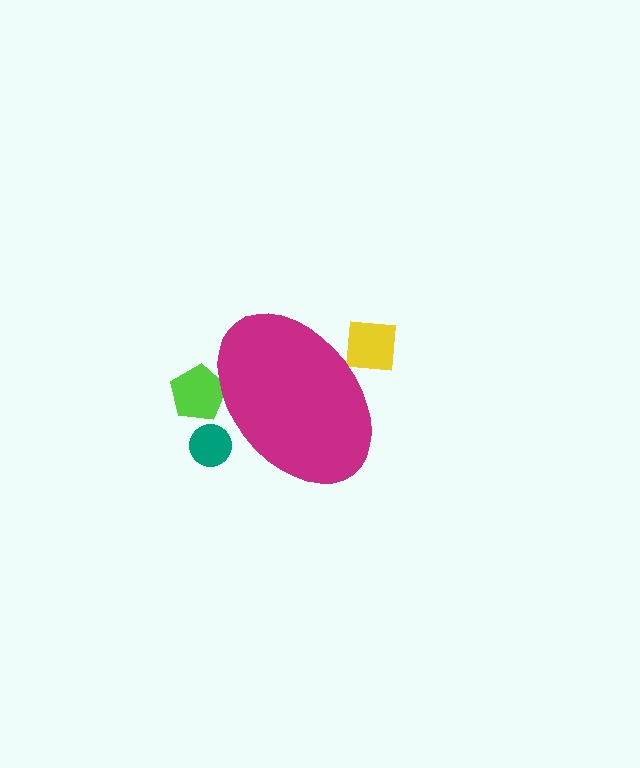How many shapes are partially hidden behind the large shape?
3 shapes are partially hidden.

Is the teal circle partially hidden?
Yes, the teal circle is partially hidden behind the magenta ellipse.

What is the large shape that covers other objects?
A magenta ellipse.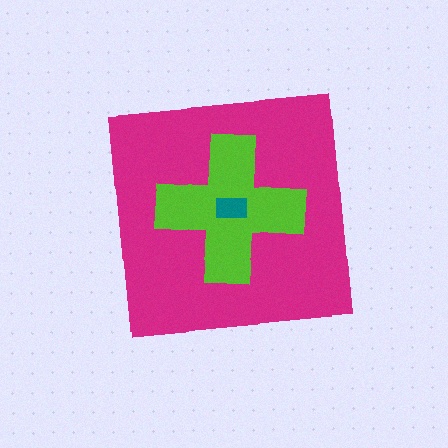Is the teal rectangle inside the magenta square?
Yes.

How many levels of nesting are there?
3.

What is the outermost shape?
The magenta square.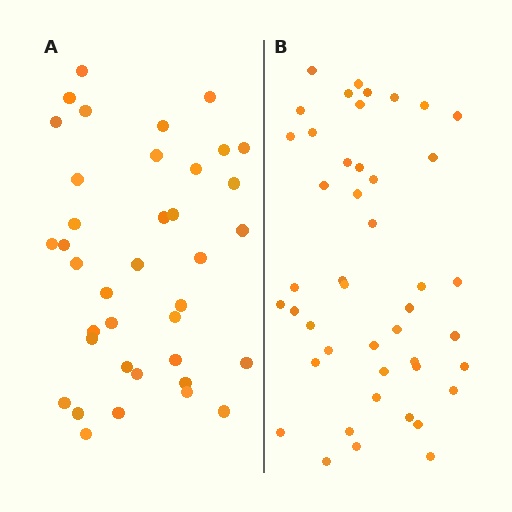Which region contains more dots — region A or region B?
Region B (the right region) has more dots.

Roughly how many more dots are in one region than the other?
Region B has roughly 8 or so more dots than region A.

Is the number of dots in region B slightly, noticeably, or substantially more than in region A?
Region B has only slightly more — the two regions are fairly close. The ratio is roughly 1.2 to 1.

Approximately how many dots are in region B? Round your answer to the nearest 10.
About 40 dots. (The exact count is 45, which rounds to 40.)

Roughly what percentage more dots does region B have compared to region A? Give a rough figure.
About 20% more.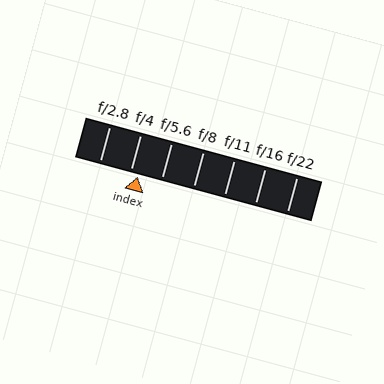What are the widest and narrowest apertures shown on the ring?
The widest aperture shown is f/2.8 and the narrowest is f/22.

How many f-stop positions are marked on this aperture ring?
There are 7 f-stop positions marked.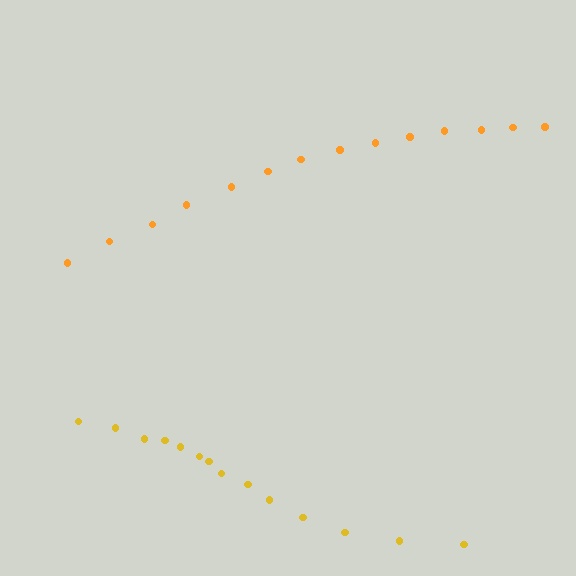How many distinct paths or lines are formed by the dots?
There are 2 distinct paths.